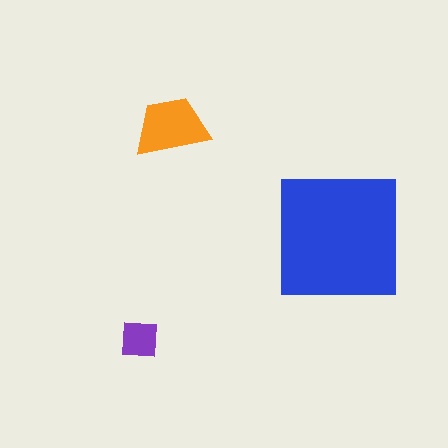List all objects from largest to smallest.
The blue square, the orange trapezoid, the purple square.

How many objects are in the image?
There are 3 objects in the image.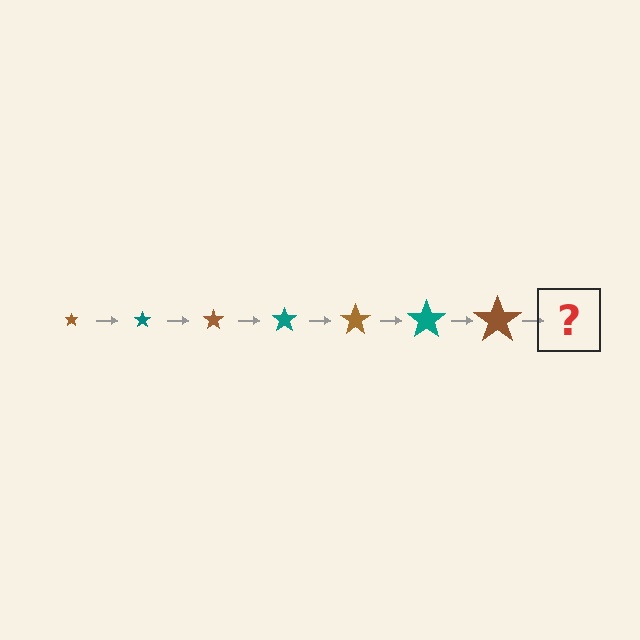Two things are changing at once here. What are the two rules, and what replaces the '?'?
The two rules are that the star grows larger each step and the color cycles through brown and teal. The '?' should be a teal star, larger than the previous one.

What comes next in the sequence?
The next element should be a teal star, larger than the previous one.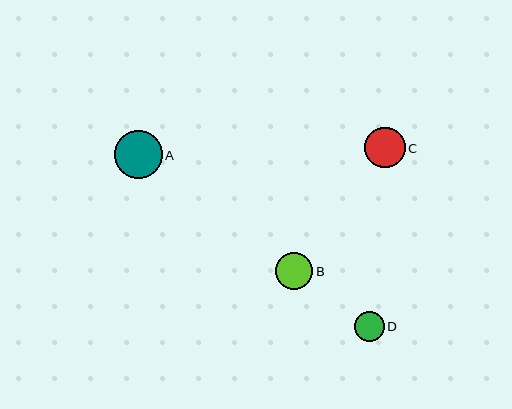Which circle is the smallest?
Circle D is the smallest with a size of approximately 30 pixels.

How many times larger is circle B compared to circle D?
Circle B is approximately 1.2 times the size of circle D.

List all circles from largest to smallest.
From largest to smallest: A, C, B, D.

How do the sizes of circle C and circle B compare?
Circle C and circle B are approximately the same size.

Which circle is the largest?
Circle A is the largest with a size of approximately 48 pixels.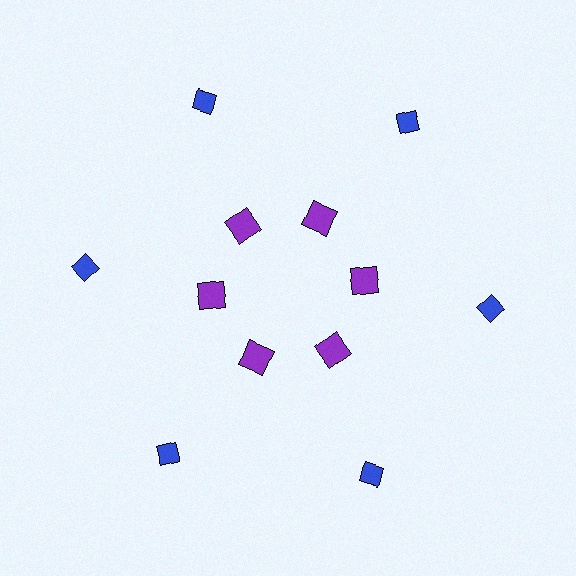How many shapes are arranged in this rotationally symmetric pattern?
There are 12 shapes, arranged in 6 groups of 2.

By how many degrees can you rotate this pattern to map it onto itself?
The pattern maps onto itself every 60 degrees of rotation.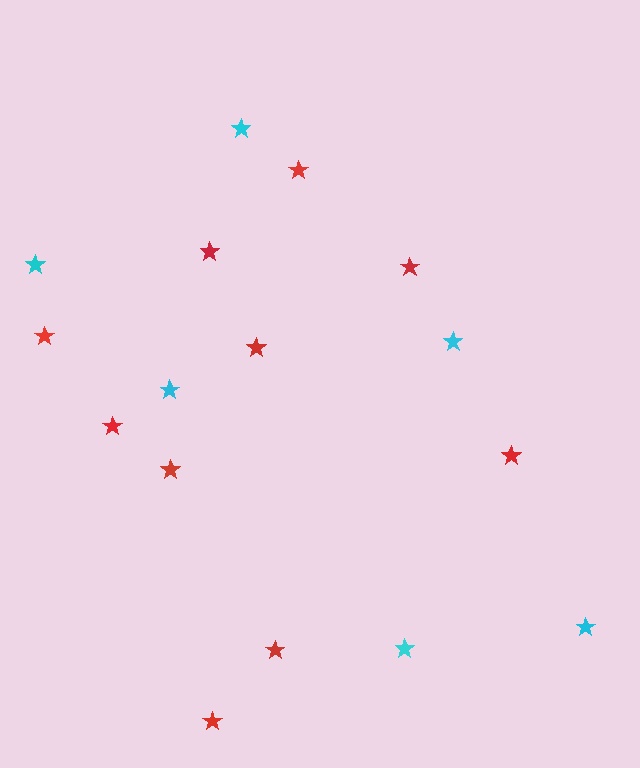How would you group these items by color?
There are 2 groups: one group of red stars (10) and one group of cyan stars (6).